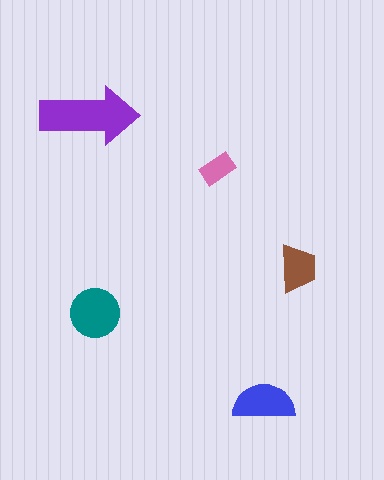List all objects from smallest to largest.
The pink rectangle, the brown trapezoid, the blue semicircle, the teal circle, the purple arrow.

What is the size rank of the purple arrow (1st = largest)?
1st.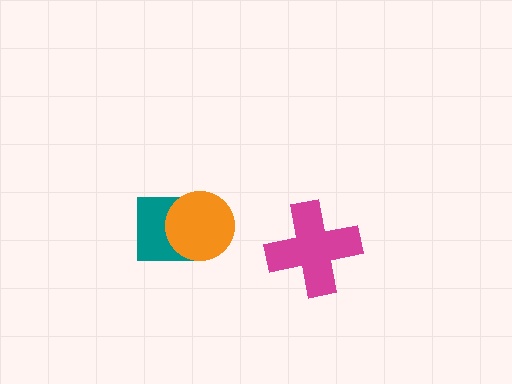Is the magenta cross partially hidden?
No, no other shape covers it.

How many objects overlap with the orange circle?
1 object overlaps with the orange circle.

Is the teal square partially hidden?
Yes, it is partially covered by another shape.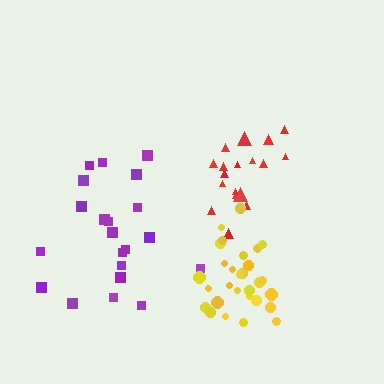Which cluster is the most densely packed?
Yellow.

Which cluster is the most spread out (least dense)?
Purple.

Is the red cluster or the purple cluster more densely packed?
Red.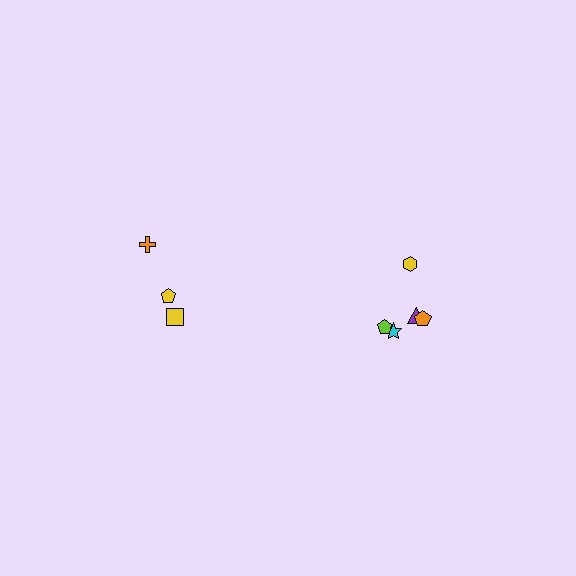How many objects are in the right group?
There are 5 objects.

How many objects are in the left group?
There are 3 objects.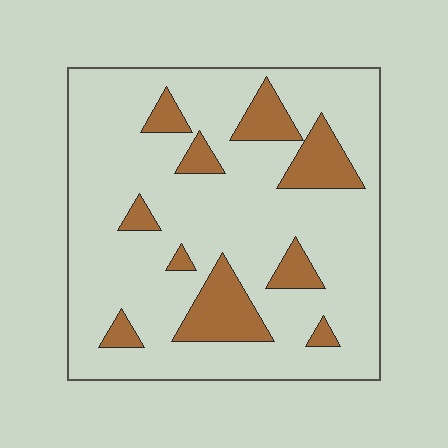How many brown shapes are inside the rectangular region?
10.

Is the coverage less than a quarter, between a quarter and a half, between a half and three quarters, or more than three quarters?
Less than a quarter.